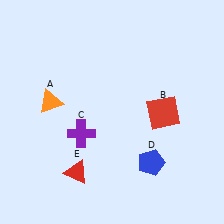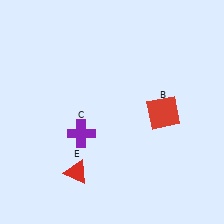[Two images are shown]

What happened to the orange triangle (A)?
The orange triangle (A) was removed in Image 2. It was in the top-left area of Image 1.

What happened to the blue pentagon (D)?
The blue pentagon (D) was removed in Image 2. It was in the bottom-right area of Image 1.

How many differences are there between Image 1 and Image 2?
There are 2 differences between the two images.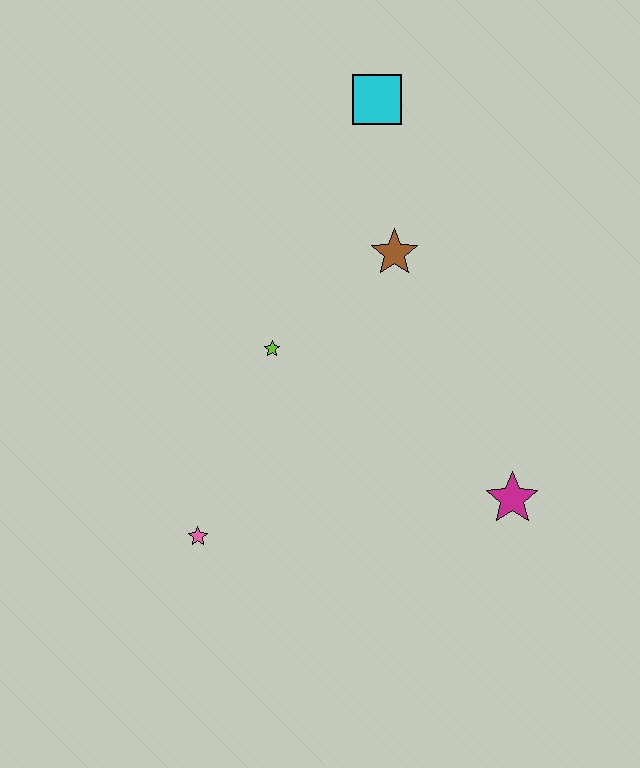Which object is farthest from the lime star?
The magenta star is farthest from the lime star.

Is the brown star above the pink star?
Yes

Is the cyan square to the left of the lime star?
No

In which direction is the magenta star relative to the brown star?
The magenta star is below the brown star.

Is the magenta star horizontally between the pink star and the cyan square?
No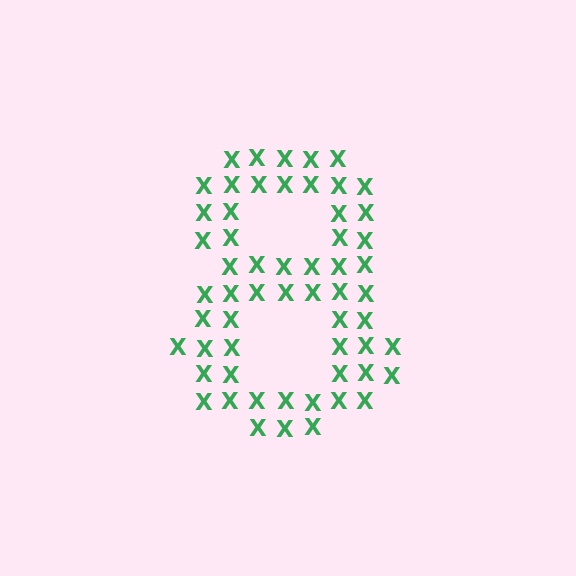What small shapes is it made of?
It is made of small letter X's.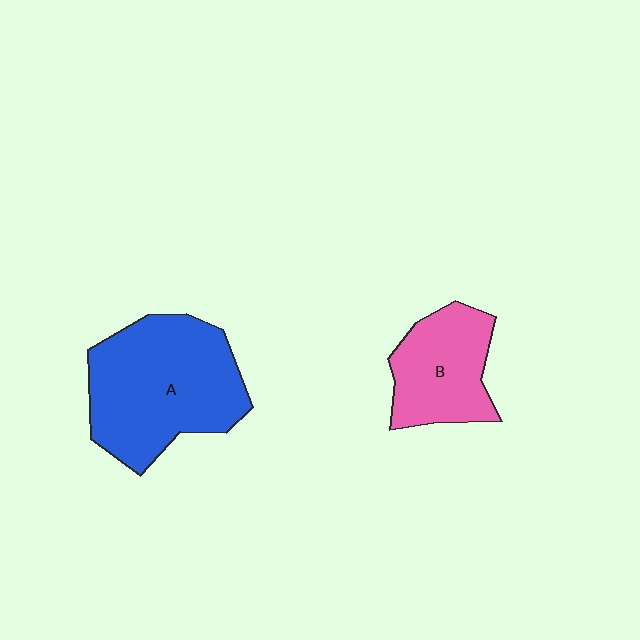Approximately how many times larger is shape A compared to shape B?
Approximately 1.7 times.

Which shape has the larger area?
Shape A (blue).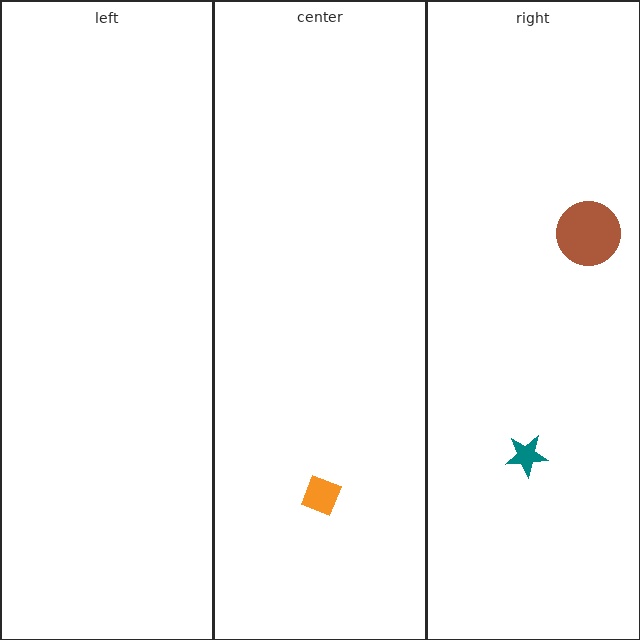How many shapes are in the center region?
1.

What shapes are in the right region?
The brown circle, the teal star.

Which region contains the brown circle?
The right region.